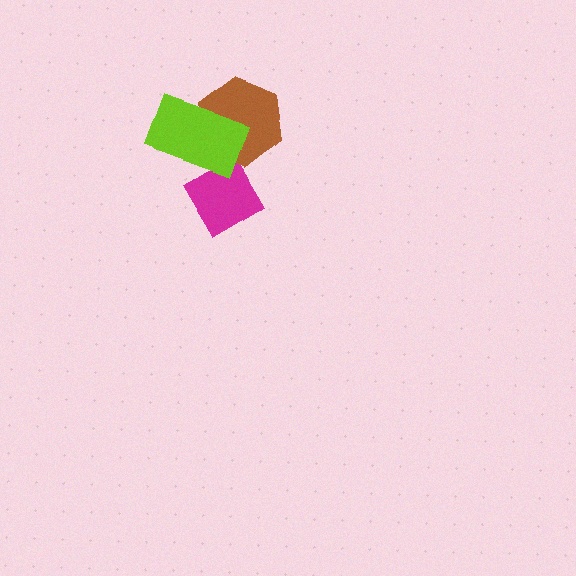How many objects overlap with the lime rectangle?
2 objects overlap with the lime rectangle.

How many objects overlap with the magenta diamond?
2 objects overlap with the magenta diamond.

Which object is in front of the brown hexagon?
The lime rectangle is in front of the brown hexagon.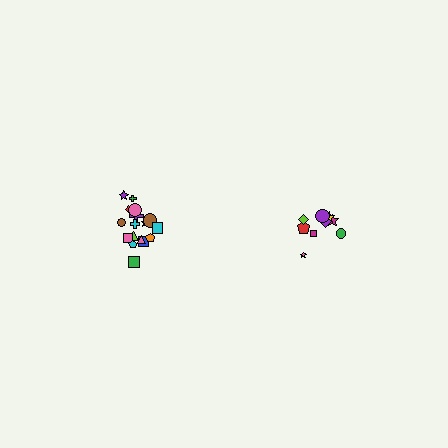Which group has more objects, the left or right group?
The left group.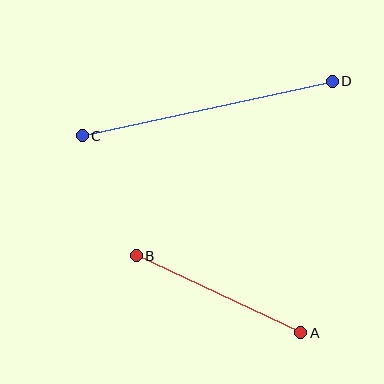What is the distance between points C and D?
The distance is approximately 256 pixels.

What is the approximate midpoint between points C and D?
The midpoint is at approximately (207, 109) pixels.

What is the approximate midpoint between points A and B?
The midpoint is at approximately (219, 294) pixels.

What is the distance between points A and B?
The distance is approximately 182 pixels.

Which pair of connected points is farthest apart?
Points C and D are farthest apart.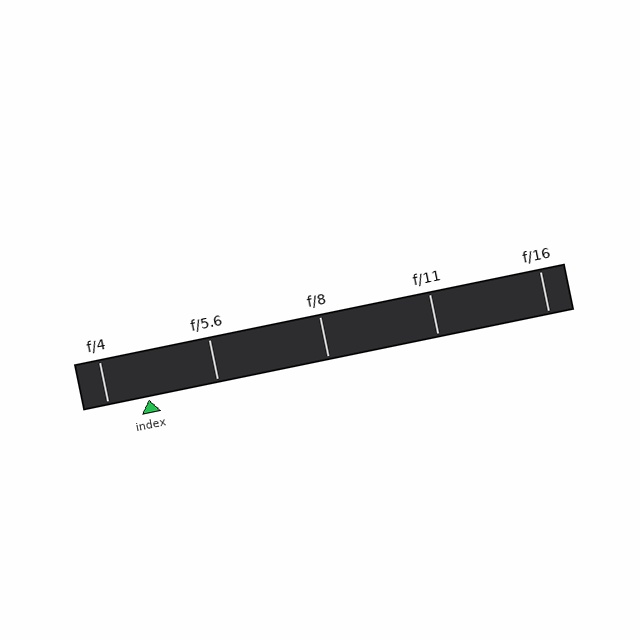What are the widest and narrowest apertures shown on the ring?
The widest aperture shown is f/4 and the narrowest is f/16.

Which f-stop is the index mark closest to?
The index mark is closest to f/4.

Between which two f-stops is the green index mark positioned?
The index mark is between f/4 and f/5.6.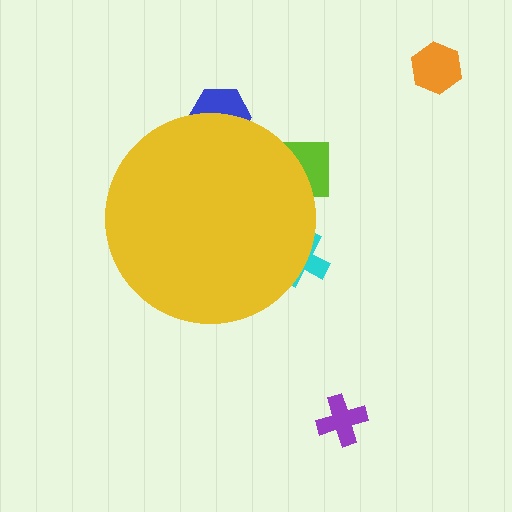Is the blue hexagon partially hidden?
Yes, the blue hexagon is partially hidden behind the yellow circle.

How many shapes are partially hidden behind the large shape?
3 shapes are partially hidden.